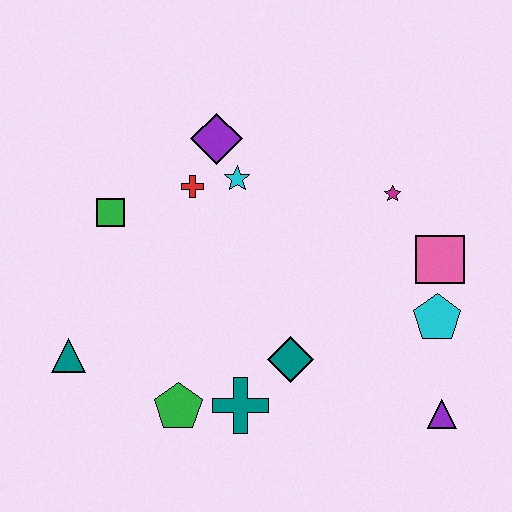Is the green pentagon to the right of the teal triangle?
Yes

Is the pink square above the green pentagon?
Yes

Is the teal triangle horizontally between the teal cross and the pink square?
No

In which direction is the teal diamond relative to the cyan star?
The teal diamond is below the cyan star.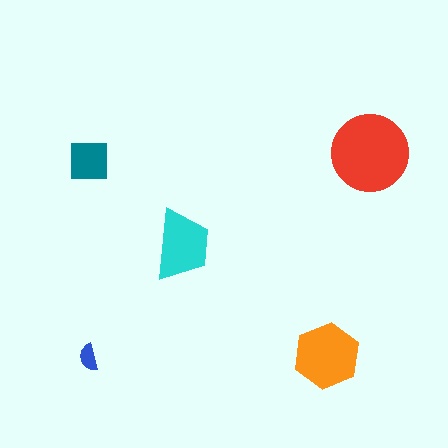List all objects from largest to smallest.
The red circle, the orange hexagon, the cyan trapezoid, the teal square, the blue semicircle.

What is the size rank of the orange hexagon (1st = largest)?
2nd.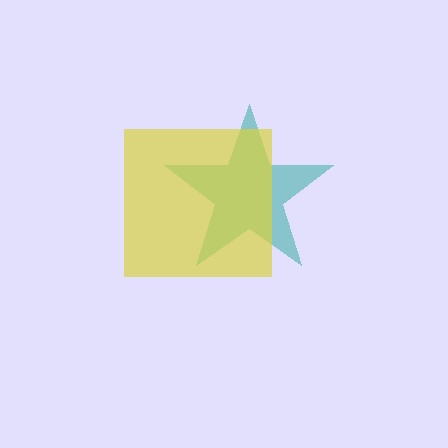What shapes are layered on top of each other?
The layered shapes are: a teal star, a yellow square.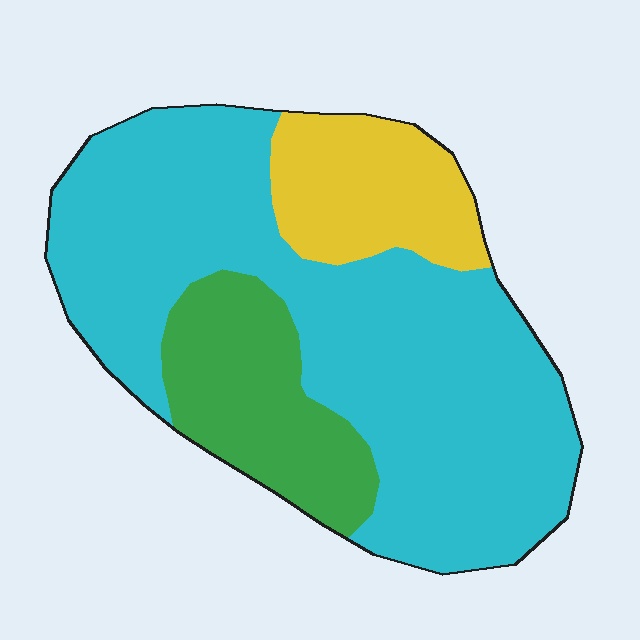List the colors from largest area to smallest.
From largest to smallest: cyan, green, yellow.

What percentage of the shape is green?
Green covers 19% of the shape.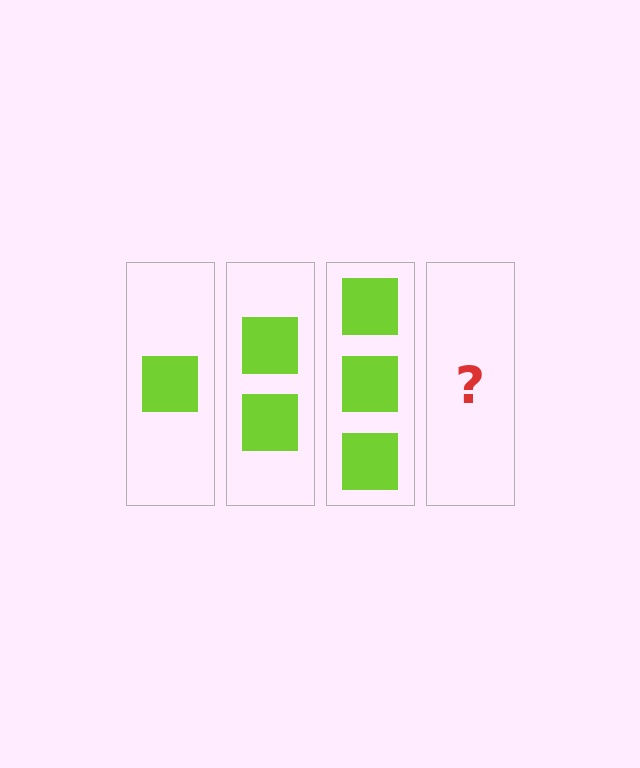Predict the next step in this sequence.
The next step is 4 squares.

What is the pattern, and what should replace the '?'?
The pattern is that each step adds one more square. The '?' should be 4 squares.